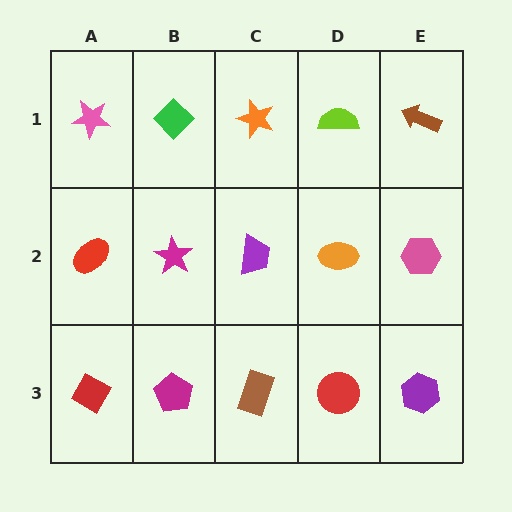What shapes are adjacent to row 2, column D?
A lime semicircle (row 1, column D), a red circle (row 3, column D), a purple trapezoid (row 2, column C), a pink hexagon (row 2, column E).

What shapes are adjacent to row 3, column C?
A purple trapezoid (row 2, column C), a magenta pentagon (row 3, column B), a red circle (row 3, column D).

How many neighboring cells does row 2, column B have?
4.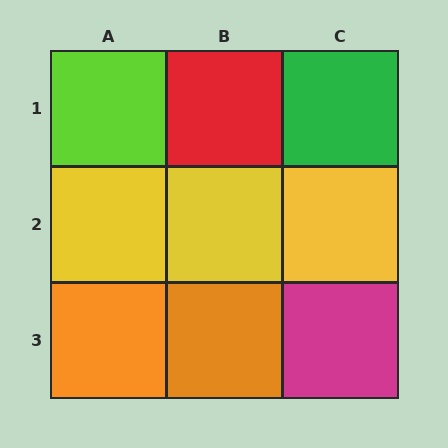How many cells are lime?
1 cell is lime.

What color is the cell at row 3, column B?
Orange.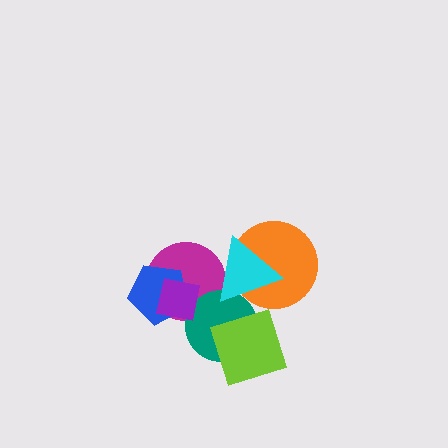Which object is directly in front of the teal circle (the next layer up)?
The cyan triangle is directly in front of the teal circle.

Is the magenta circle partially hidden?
Yes, it is partially covered by another shape.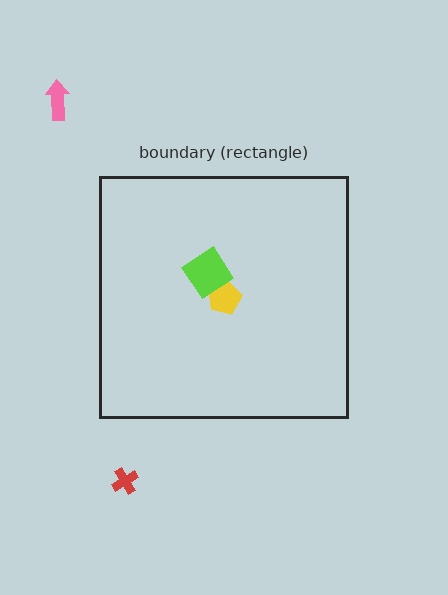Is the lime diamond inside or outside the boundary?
Inside.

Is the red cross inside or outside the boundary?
Outside.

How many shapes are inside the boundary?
2 inside, 2 outside.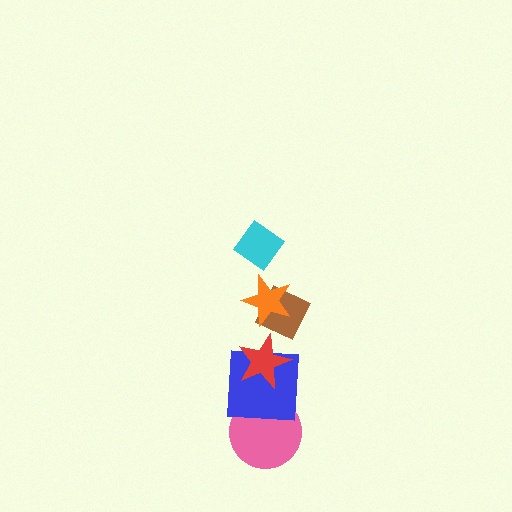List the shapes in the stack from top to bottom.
From top to bottom: the cyan diamond, the orange star, the brown diamond, the red star, the blue square, the pink circle.